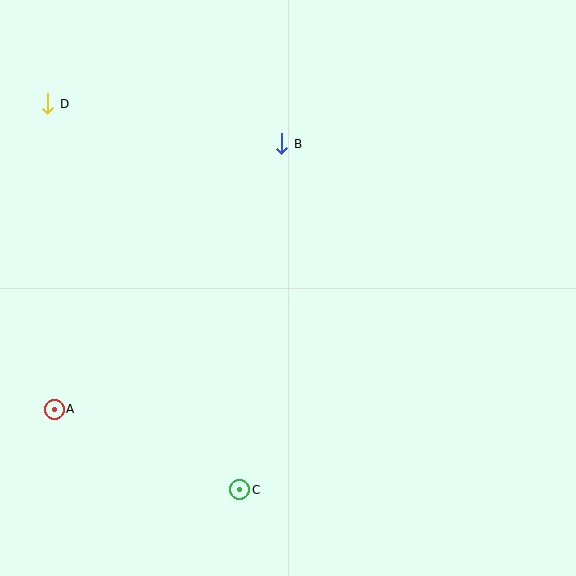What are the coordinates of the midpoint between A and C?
The midpoint between A and C is at (147, 450).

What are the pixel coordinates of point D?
Point D is at (48, 104).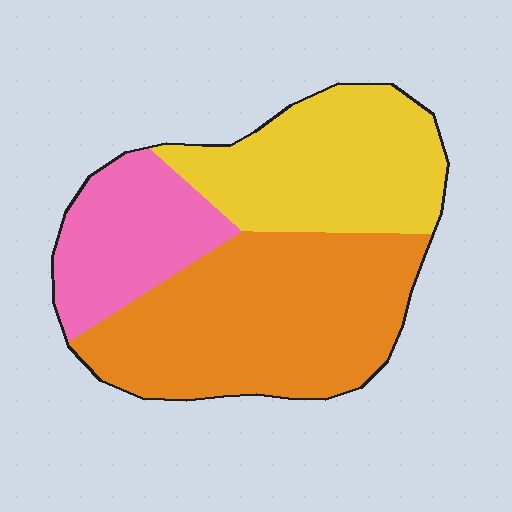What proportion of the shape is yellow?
Yellow covers roughly 30% of the shape.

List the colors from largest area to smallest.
From largest to smallest: orange, yellow, pink.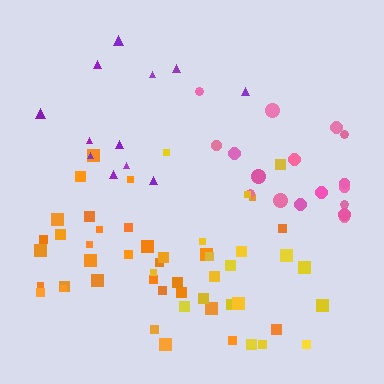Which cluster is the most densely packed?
Orange.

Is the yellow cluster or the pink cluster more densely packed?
Yellow.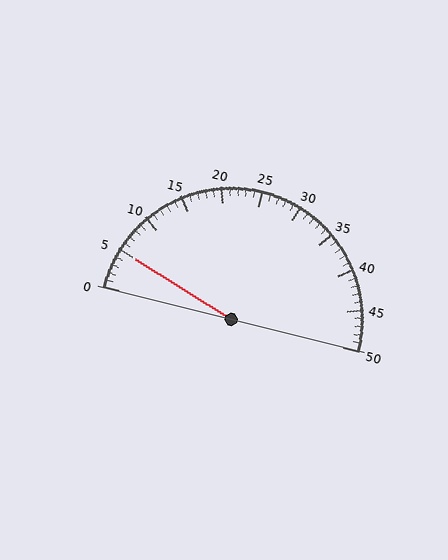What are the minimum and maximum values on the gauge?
The gauge ranges from 0 to 50.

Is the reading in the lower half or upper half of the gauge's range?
The reading is in the lower half of the range (0 to 50).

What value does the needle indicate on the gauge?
The needle indicates approximately 5.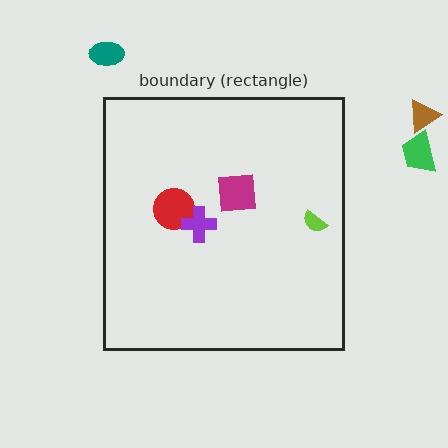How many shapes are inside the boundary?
4 inside, 3 outside.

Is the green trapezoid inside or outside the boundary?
Outside.